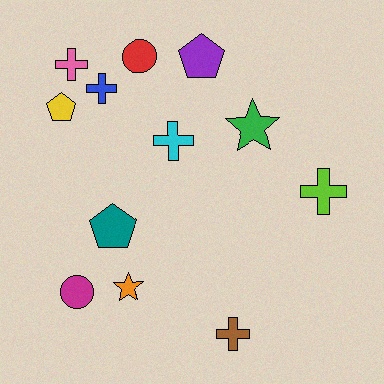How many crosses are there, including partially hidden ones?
There are 5 crosses.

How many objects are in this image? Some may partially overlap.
There are 12 objects.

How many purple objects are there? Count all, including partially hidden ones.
There is 1 purple object.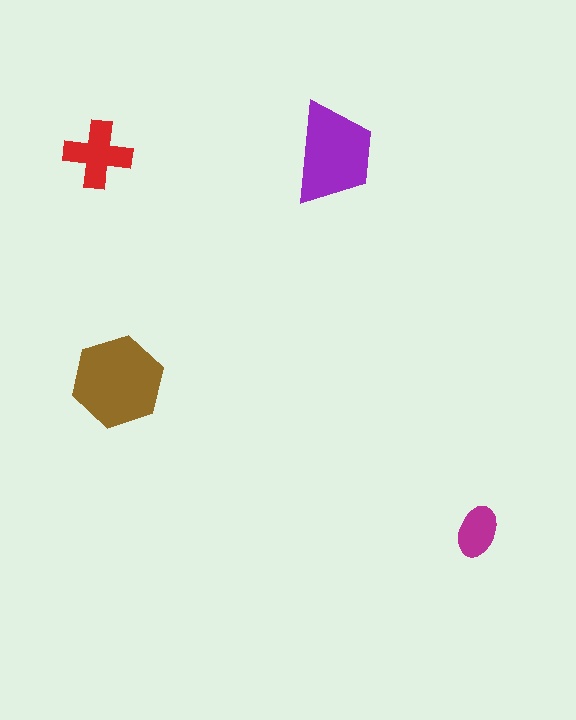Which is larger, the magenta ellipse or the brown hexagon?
The brown hexagon.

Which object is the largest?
The brown hexagon.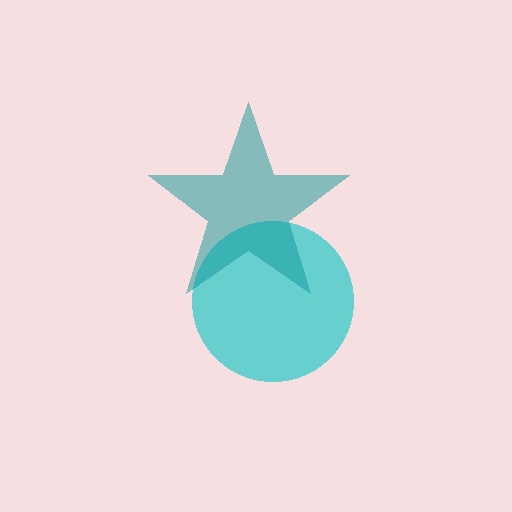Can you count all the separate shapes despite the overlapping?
Yes, there are 2 separate shapes.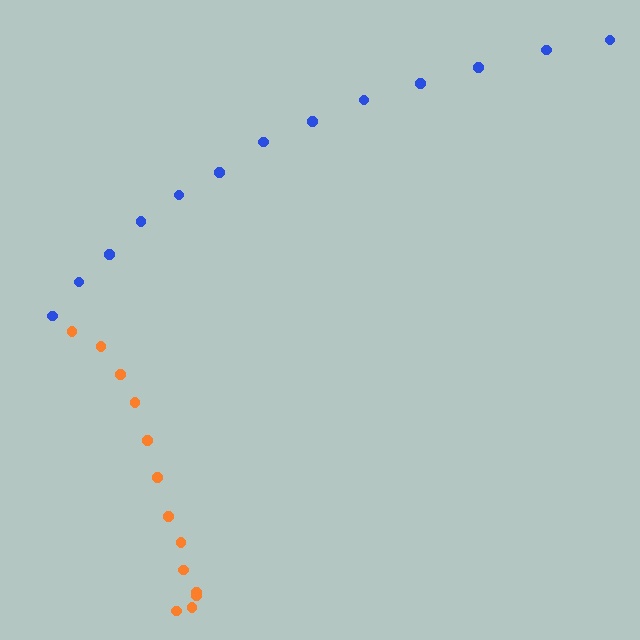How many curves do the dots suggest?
There are 2 distinct paths.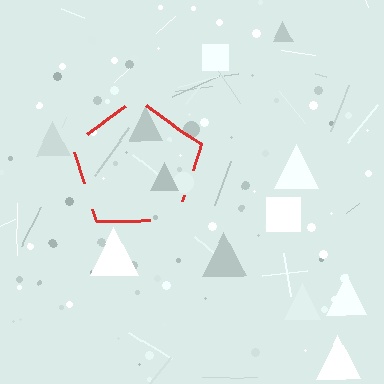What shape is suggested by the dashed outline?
The dashed outline suggests a pentagon.